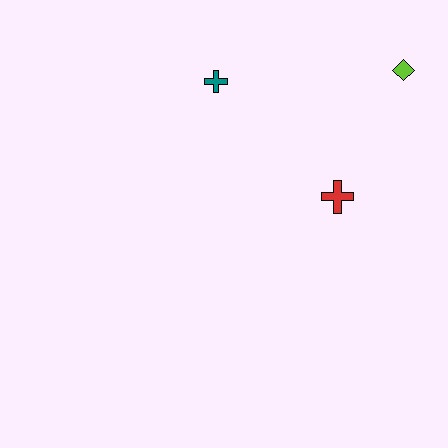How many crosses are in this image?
There are 2 crosses.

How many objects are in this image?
There are 3 objects.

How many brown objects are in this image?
There are no brown objects.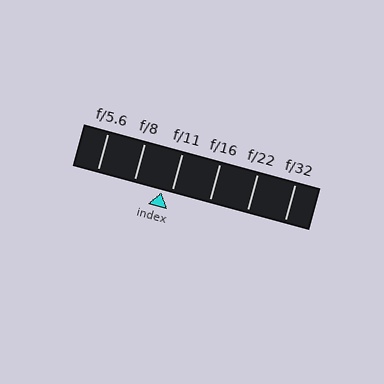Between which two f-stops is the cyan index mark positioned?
The index mark is between f/8 and f/11.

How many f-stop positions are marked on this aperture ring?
There are 6 f-stop positions marked.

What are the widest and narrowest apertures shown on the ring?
The widest aperture shown is f/5.6 and the narrowest is f/32.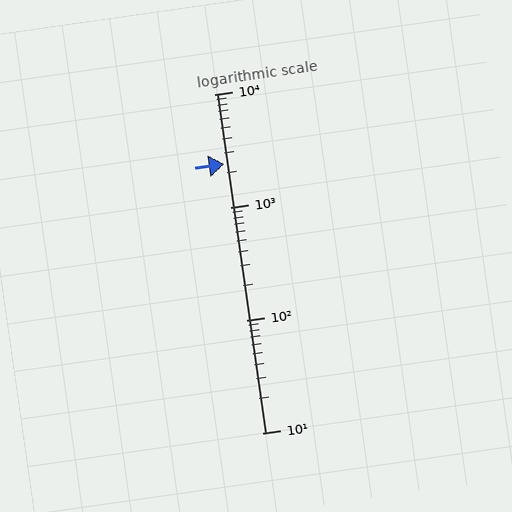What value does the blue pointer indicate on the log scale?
The pointer indicates approximately 2400.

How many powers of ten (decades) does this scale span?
The scale spans 3 decades, from 10 to 10000.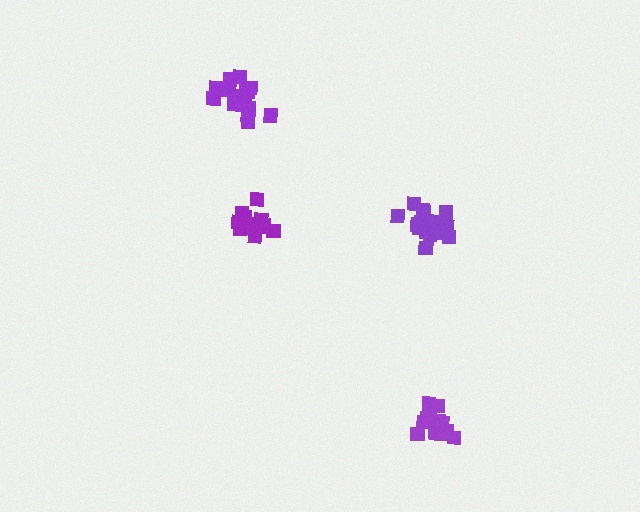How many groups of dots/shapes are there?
There are 4 groups.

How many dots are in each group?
Group 1: 18 dots, Group 2: 16 dots, Group 3: 14 dots, Group 4: 15 dots (63 total).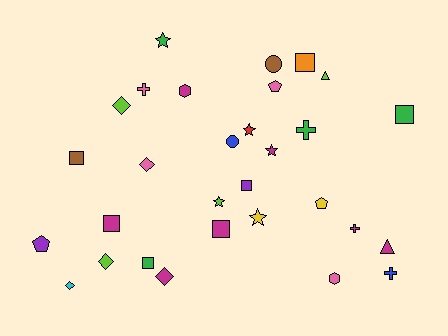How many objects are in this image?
There are 30 objects.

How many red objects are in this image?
There is 1 red object.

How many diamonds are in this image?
There are 5 diamonds.